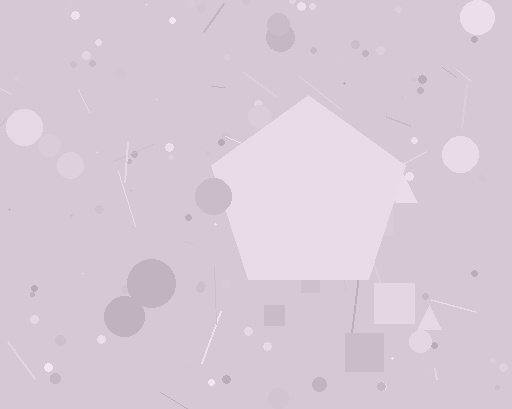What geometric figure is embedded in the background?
A pentagon is embedded in the background.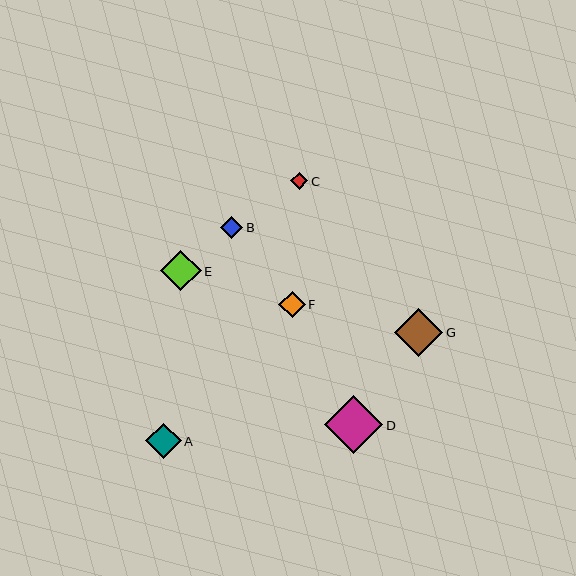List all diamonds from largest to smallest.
From largest to smallest: D, G, E, A, F, B, C.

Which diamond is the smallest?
Diamond C is the smallest with a size of approximately 17 pixels.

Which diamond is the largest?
Diamond D is the largest with a size of approximately 58 pixels.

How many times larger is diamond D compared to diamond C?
Diamond D is approximately 3.4 times the size of diamond C.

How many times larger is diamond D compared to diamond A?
Diamond D is approximately 1.6 times the size of diamond A.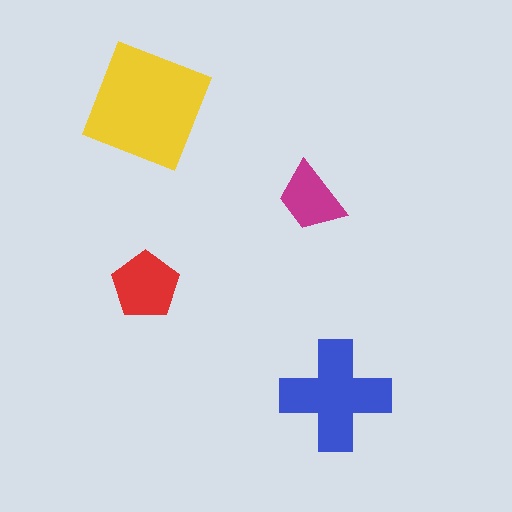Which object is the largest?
The yellow square.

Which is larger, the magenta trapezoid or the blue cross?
The blue cross.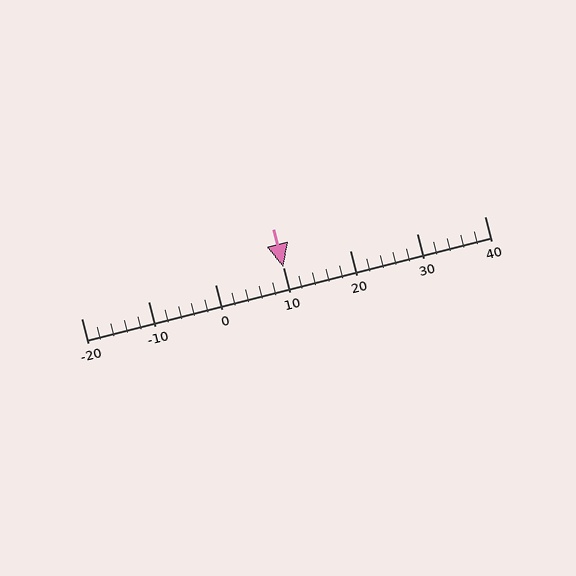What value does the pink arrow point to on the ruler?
The pink arrow points to approximately 10.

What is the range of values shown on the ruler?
The ruler shows values from -20 to 40.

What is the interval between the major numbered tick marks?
The major tick marks are spaced 10 units apart.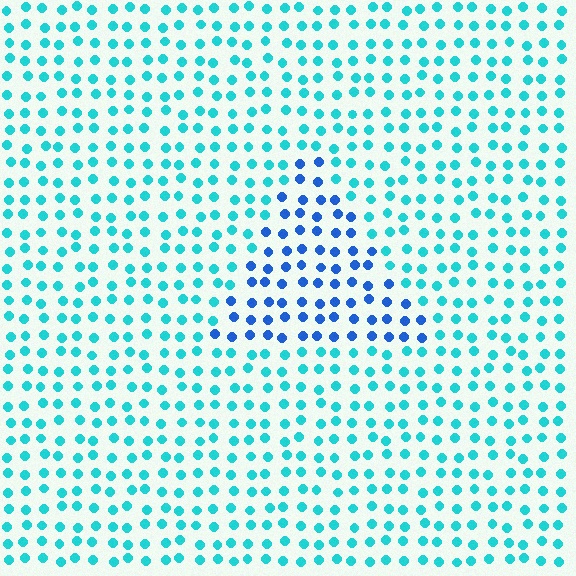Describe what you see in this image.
The image is filled with small cyan elements in a uniform arrangement. A triangle-shaped region is visible where the elements are tinted to a slightly different hue, forming a subtle color boundary.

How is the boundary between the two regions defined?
The boundary is defined purely by a slight shift in hue (about 39 degrees). Spacing, size, and orientation are identical on both sides.